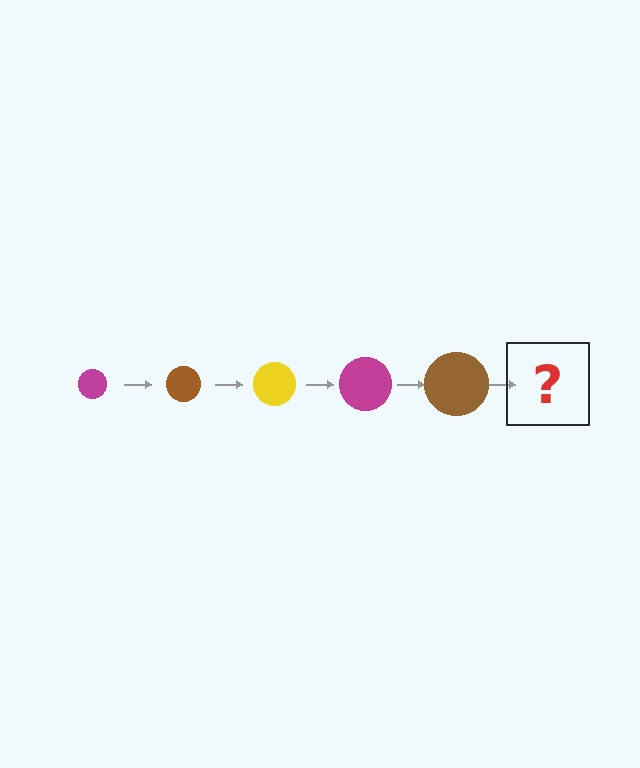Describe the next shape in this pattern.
It should be a yellow circle, larger than the previous one.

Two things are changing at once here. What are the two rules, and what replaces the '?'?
The two rules are that the circle grows larger each step and the color cycles through magenta, brown, and yellow. The '?' should be a yellow circle, larger than the previous one.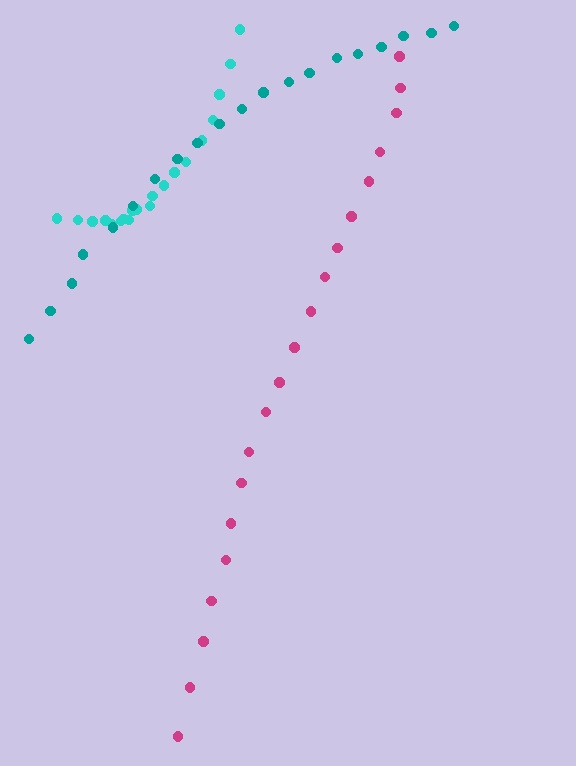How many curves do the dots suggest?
There are 3 distinct paths.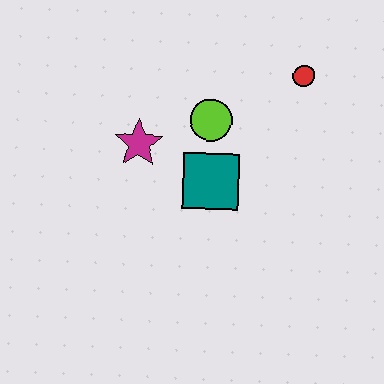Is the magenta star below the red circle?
Yes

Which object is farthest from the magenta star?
The red circle is farthest from the magenta star.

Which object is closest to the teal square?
The lime circle is closest to the teal square.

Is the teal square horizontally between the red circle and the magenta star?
Yes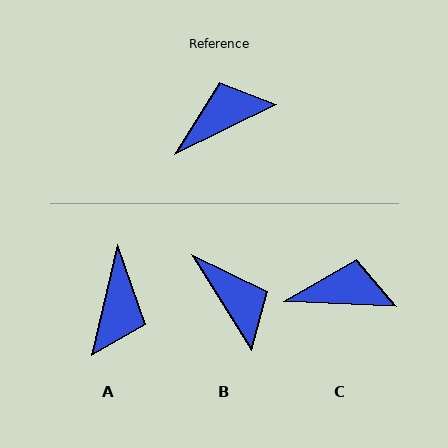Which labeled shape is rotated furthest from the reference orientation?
A, about 129 degrees away.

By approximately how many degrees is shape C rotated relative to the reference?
Approximately 29 degrees clockwise.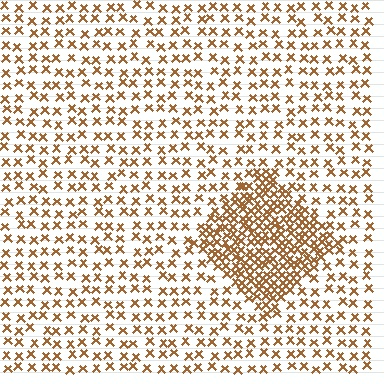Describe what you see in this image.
The image contains small brown elements arranged at two different densities. A diamond-shaped region is visible where the elements are more densely packed than the surrounding area.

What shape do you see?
I see a diamond.